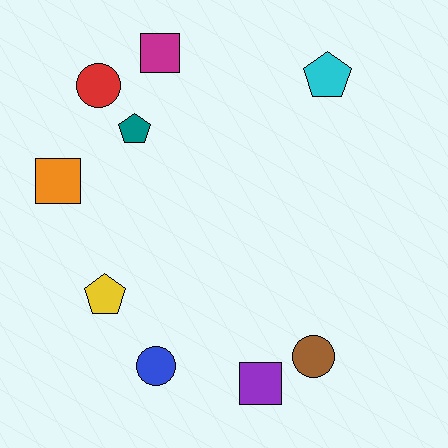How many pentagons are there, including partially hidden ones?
There are 3 pentagons.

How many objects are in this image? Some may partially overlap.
There are 9 objects.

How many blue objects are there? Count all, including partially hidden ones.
There is 1 blue object.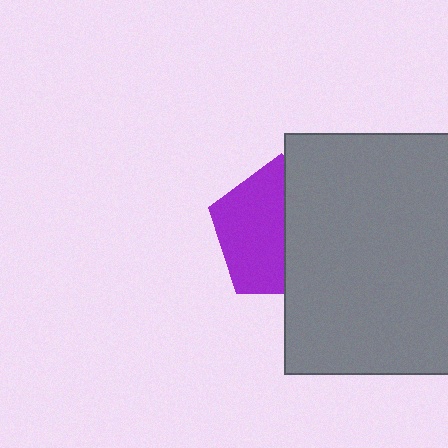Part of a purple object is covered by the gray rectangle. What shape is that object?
It is a pentagon.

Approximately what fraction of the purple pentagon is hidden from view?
Roughly 48% of the purple pentagon is hidden behind the gray rectangle.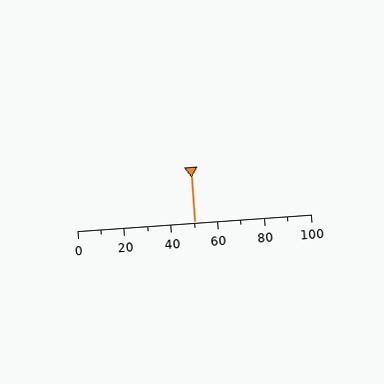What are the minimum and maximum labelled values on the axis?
The axis runs from 0 to 100.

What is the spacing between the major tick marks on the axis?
The major ticks are spaced 20 apart.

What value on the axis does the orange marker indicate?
The marker indicates approximately 50.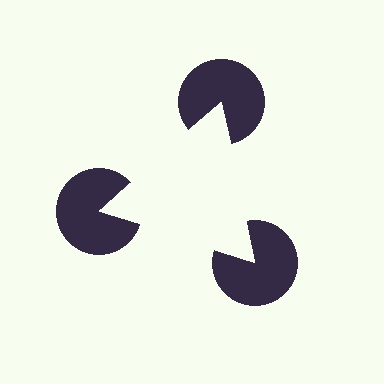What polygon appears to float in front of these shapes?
An illusory triangle — its edges are inferred from the aligned wedge cuts in the pac-man discs, not physically drawn.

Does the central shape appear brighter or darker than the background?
It typically appears slightly brighter than the background, even though no actual brightness change is drawn.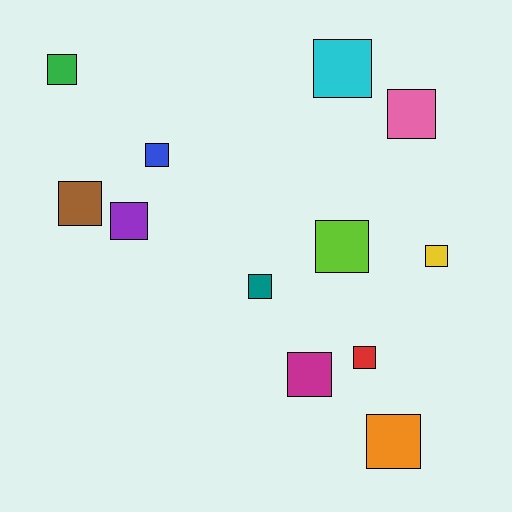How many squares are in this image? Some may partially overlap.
There are 12 squares.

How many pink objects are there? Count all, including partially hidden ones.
There is 1 pink object.